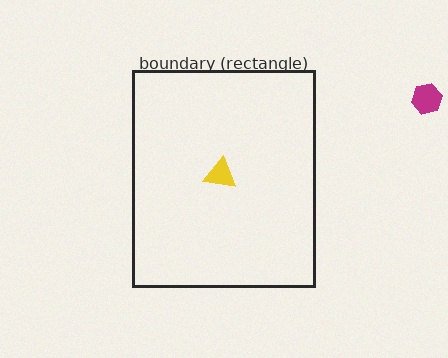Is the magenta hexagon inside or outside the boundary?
Outside.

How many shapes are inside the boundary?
1 inside, 1 outside.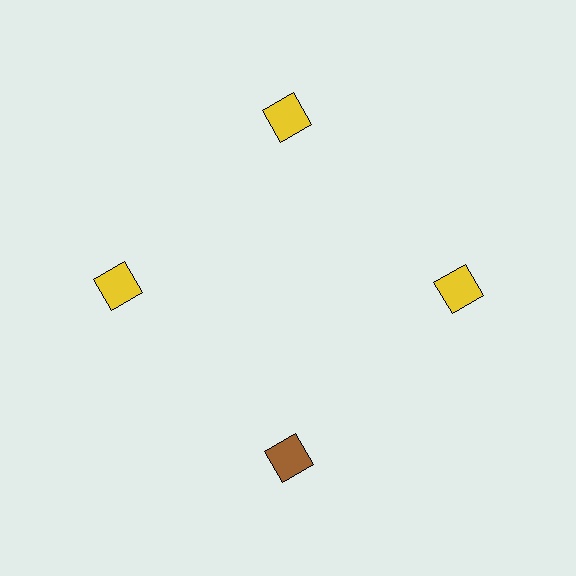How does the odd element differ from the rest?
It has a different color: brown instead of yellow.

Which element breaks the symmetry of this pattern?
The brown square at roughly the 6 o'clock position breaks the symmetry. All other shapes are yellow squares.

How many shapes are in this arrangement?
There are 4 shapes arranged in a ring pattern.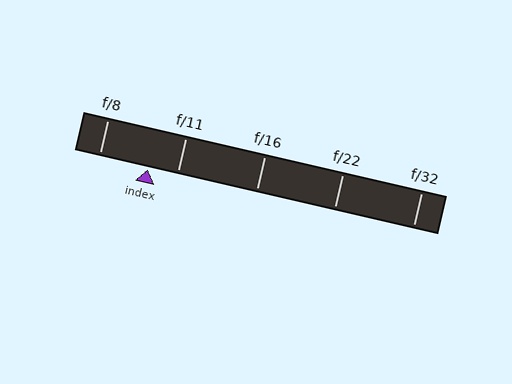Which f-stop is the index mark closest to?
The index mark is closest to f/11.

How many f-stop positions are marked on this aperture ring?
There are 5 f-stop positions marked.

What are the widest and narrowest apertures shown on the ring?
The widest aperture shown is f/8 and the narrowest is f/32.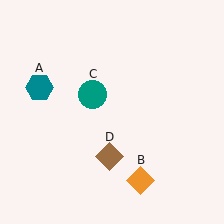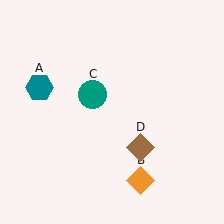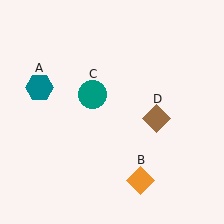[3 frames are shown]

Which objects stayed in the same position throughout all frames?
Teal hexagon (object A) and orange diamond (object B) and teal circle (object C) remained stationary.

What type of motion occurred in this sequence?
The brown diamond (object D) rotated counterclockwise around the center of the scene.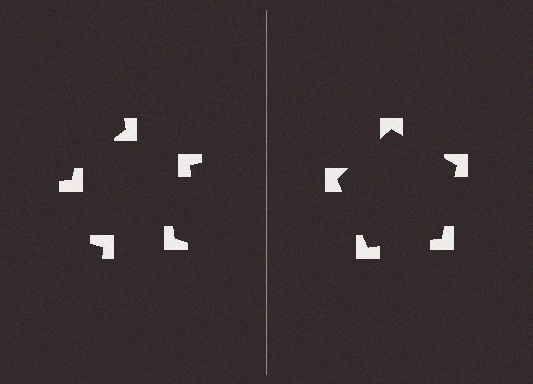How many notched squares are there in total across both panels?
10 — 5 on each side.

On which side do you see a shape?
An illusory pentagon appears on the right side. On the left side the wedge cuts are rotated, so no coherent shape forms.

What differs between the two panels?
The notched squares are positioned identically on both sides; only the wedge orientations differ. On the right they align to a pentagon; on the left they are misaligned.